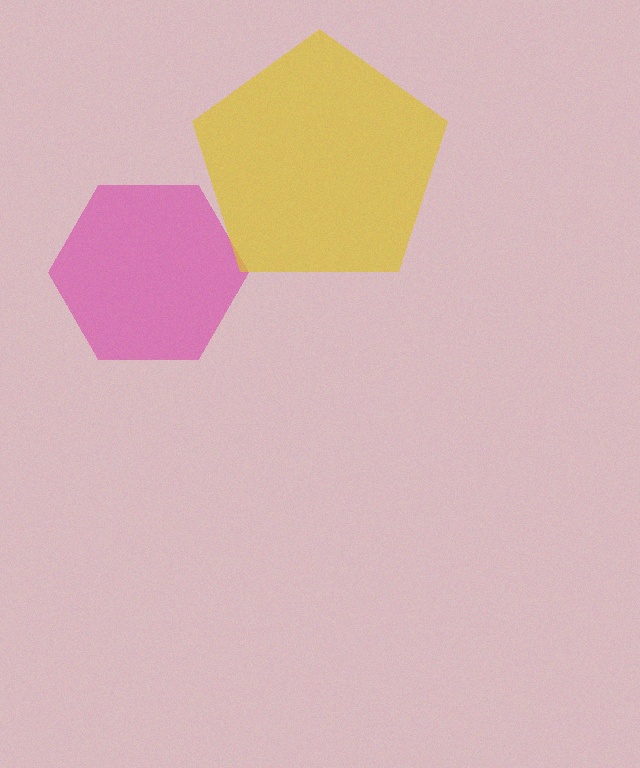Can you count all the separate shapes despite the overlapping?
Yes, there are 2 separate shapes.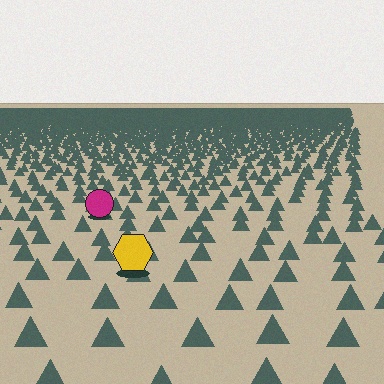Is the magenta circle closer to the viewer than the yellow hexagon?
No. The yellow hexagon is closer — you can tell from the texture gradient: the ground texture is coarser near it.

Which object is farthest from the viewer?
The magenta circle is farthest from the viewer. It appears smaller and the ground texture around it is denser.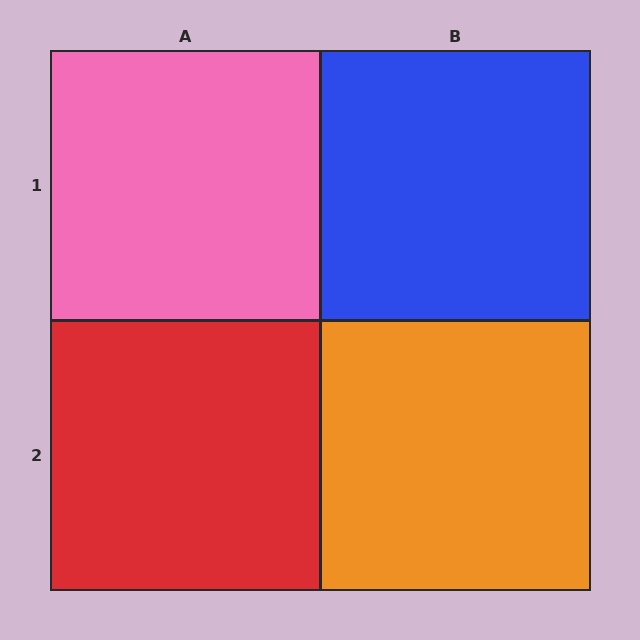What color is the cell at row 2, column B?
Orange.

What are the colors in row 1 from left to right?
Pink, blue.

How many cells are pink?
1 cell is pink.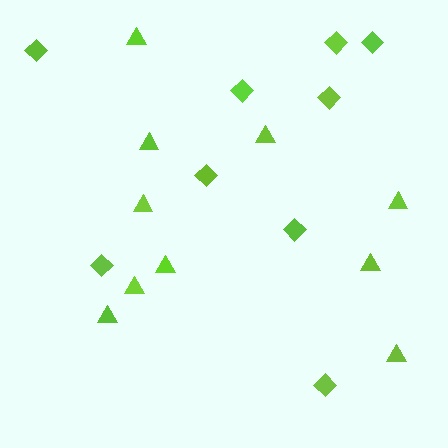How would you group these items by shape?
There are 2 groups: one group of triangles (10) and one group of diamonds (9).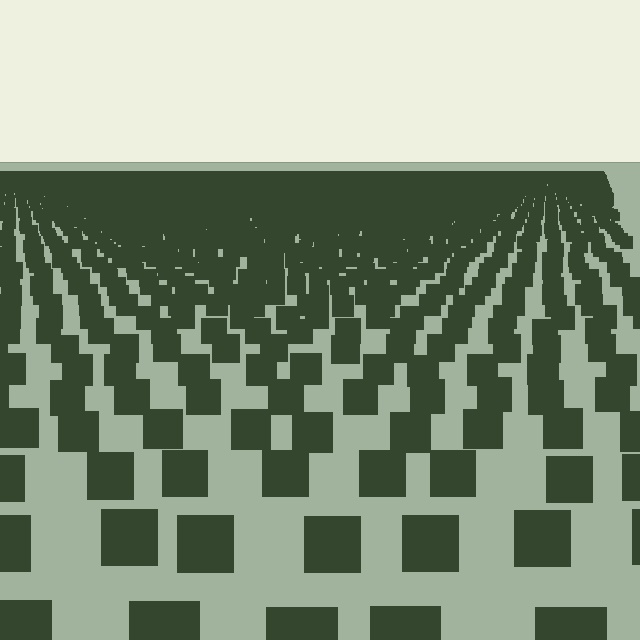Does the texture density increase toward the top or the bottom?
Density increases toward the top.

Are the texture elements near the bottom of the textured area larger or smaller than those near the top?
Larger. Near the bottom, elements are closer to the viewer and appear at a bigger on-screen size.